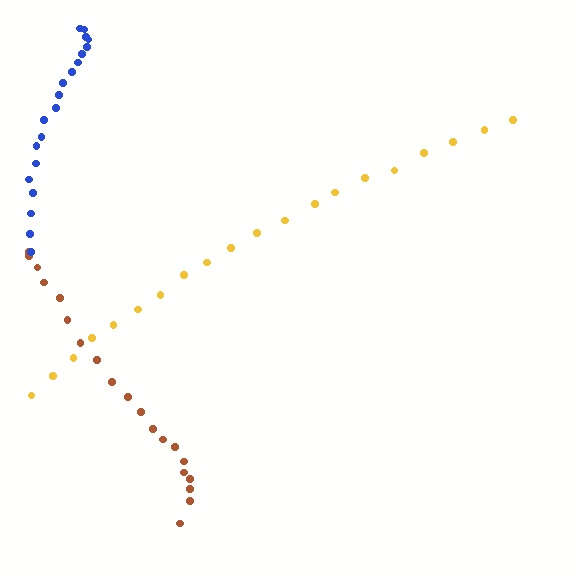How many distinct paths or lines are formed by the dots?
There are 3 distinct paths.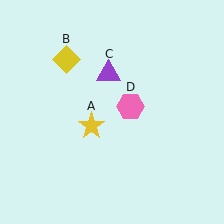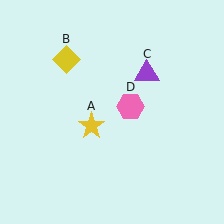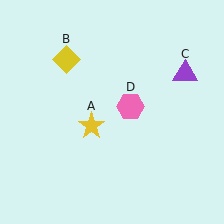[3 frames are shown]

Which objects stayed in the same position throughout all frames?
Yellow star (object A) and yellow diamond (object B) and pink hexagon (object D) remained stationary.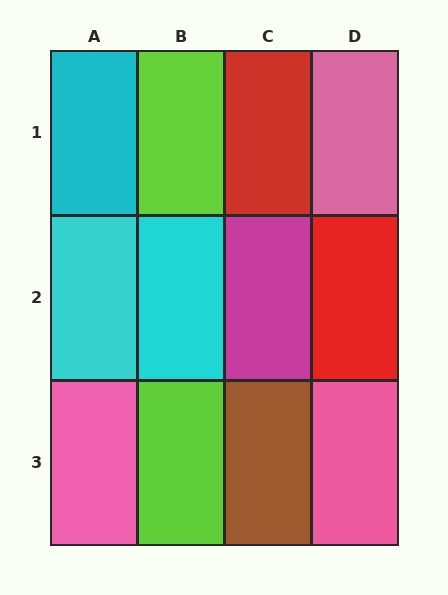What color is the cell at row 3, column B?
Lime.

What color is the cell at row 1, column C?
Red.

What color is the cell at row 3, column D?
Pink.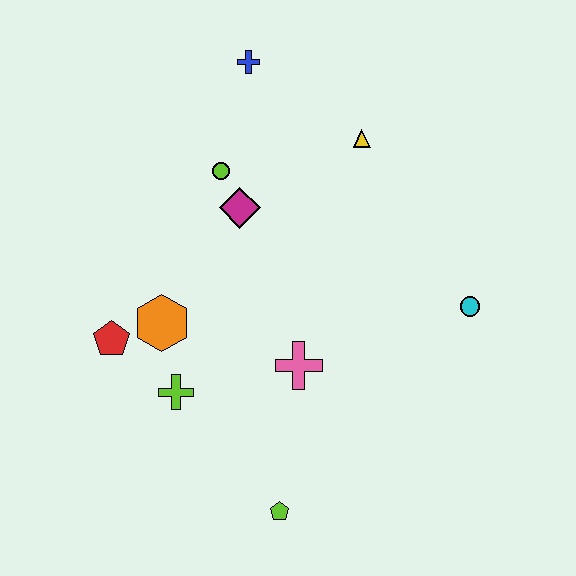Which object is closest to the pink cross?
The lime cross is closest to the pink cross.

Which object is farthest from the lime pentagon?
The blue cross is farthest from the lime pentagon.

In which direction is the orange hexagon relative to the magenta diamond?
The orange hexagon is below the magenta diamond.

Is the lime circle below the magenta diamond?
No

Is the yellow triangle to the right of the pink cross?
Yes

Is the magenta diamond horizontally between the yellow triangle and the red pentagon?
Yes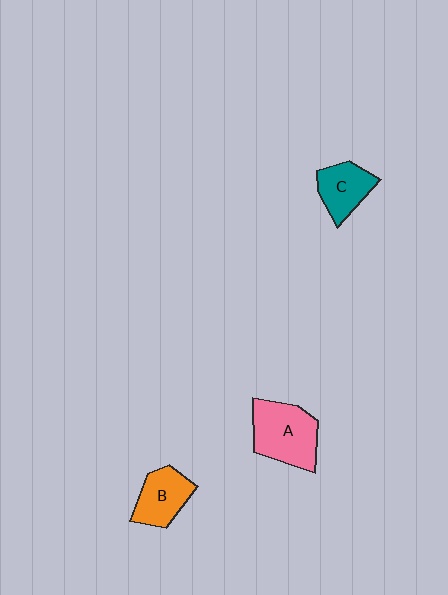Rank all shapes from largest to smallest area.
From largest to smallest: A (pink), B (orange), C (teal).